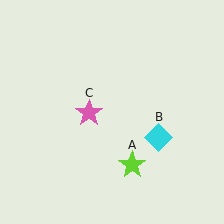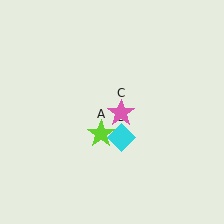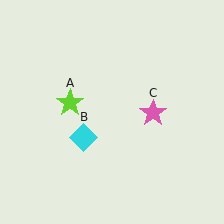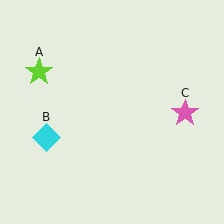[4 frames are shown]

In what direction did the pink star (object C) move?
The pink star (object C) moved right.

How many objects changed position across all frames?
3 objects changed position: lime star (object A), cyan diamond (object B), pink star (object C).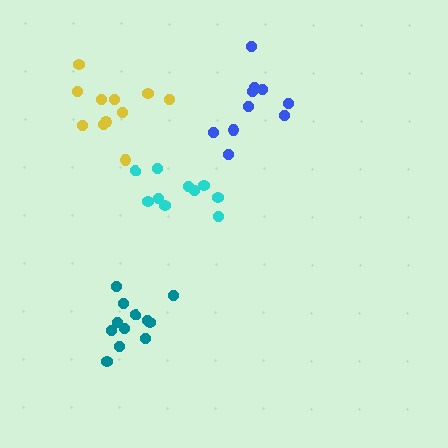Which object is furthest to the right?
The blue cluster is rightmost.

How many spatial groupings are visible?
There are 4 spatial groupings.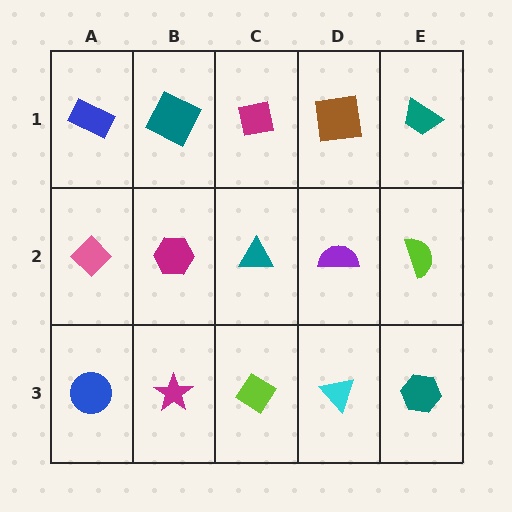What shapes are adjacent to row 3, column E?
A lime semicircle (row 2, column E), a cyan triangle (row 3, column D).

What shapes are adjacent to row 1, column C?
A teal triangle (row 2, column C), a teal square (row 1, column B), a brown square (row 1, column D).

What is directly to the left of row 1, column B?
A blue rectangle.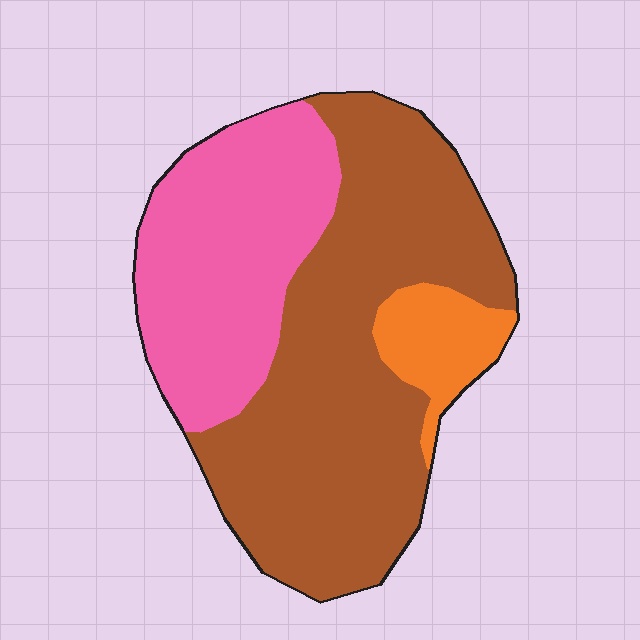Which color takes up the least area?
Orange, at roughly 10%.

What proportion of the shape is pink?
Pink covers about 35% of the shape.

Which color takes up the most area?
Brown, at roughly 60%.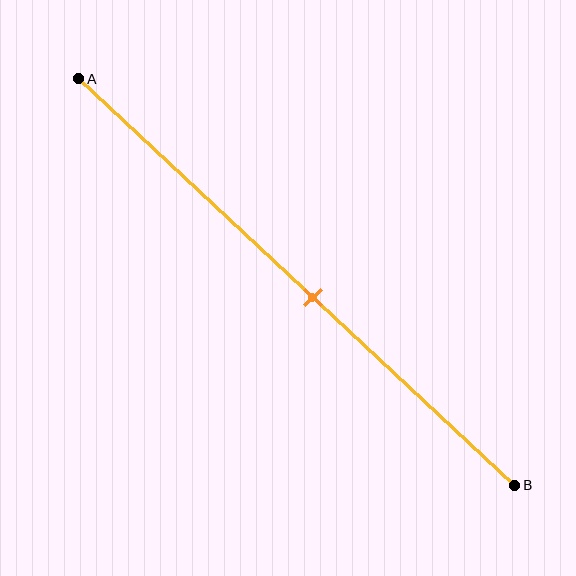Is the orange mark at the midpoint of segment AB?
No, the mark is at about 55% from A, not at the 50% midpoint.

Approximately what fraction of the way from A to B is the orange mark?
The orange mark is approximately 55% of the way from A to B.